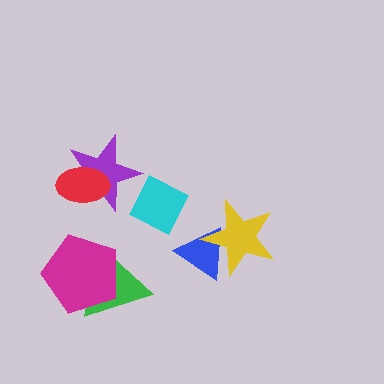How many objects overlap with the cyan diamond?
0 objects overlap with the cyan diamond.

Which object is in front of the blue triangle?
The yellow star is in front of the blue triangle.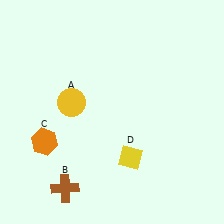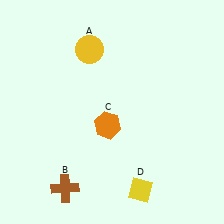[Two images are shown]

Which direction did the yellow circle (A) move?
The yellow circle (A) moved up.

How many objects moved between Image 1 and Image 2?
3 objects moved between the two images.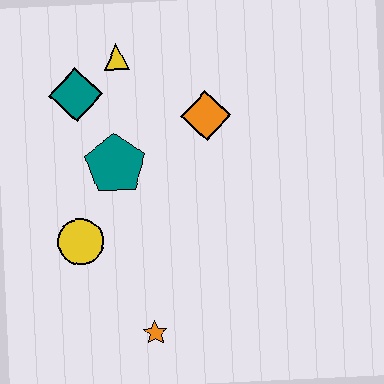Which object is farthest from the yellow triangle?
The orange star is farthest from the yellow triangle.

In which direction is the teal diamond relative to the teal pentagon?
The teal diamond is above the teal pentagon.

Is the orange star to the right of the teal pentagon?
Yes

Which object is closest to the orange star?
The yellow circle is closest to the orange star.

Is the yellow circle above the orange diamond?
No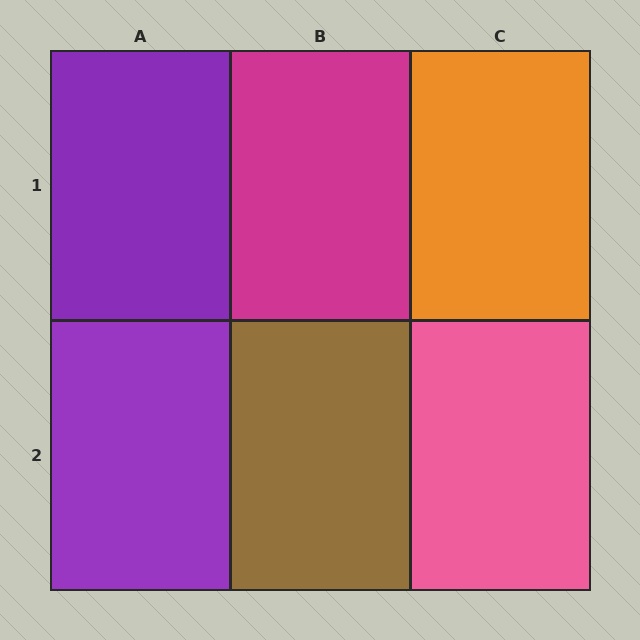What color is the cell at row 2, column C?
Pink.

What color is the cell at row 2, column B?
Brown.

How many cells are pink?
1 cell is pink.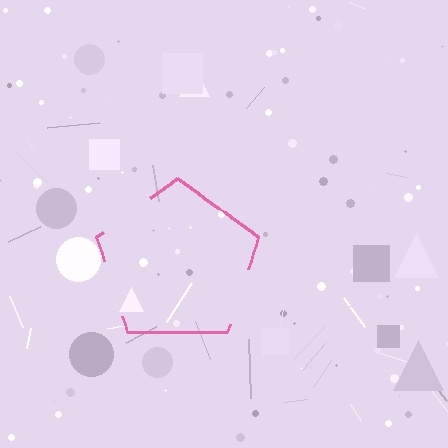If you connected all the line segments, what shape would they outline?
They would outline a pentagon.